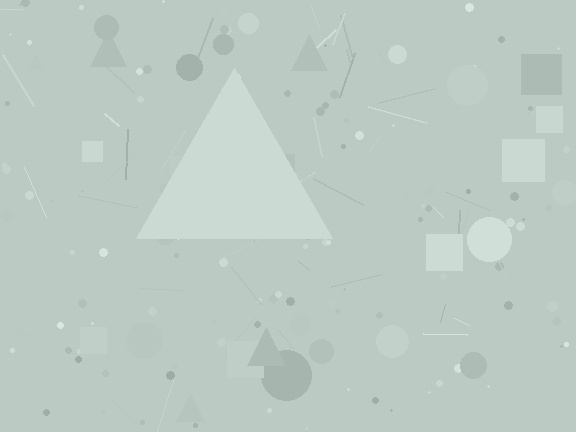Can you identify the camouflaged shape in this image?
The camouflaged shape is a triangle.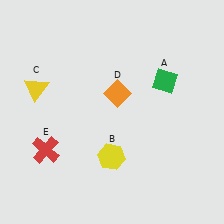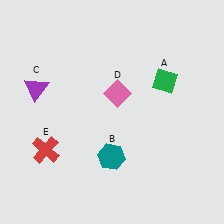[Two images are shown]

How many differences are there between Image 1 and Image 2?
There are 3 differences between the two images.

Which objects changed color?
B changed from yellow to teal. C changed from yellow to purple. D changed from orange to pink.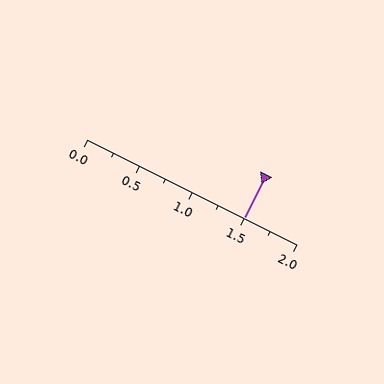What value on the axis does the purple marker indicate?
The marker indicates approximately 1.5.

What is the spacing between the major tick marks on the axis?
The major ticks are spaced 0.5 apart.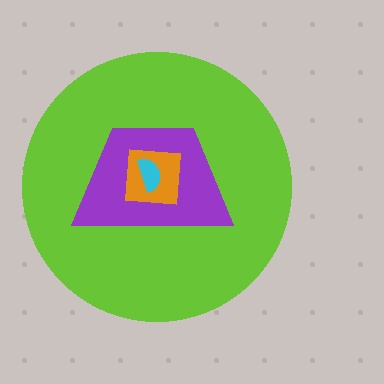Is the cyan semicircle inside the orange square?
Yes.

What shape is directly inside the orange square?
The cyan semicircle.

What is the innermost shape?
The cyan semicircle.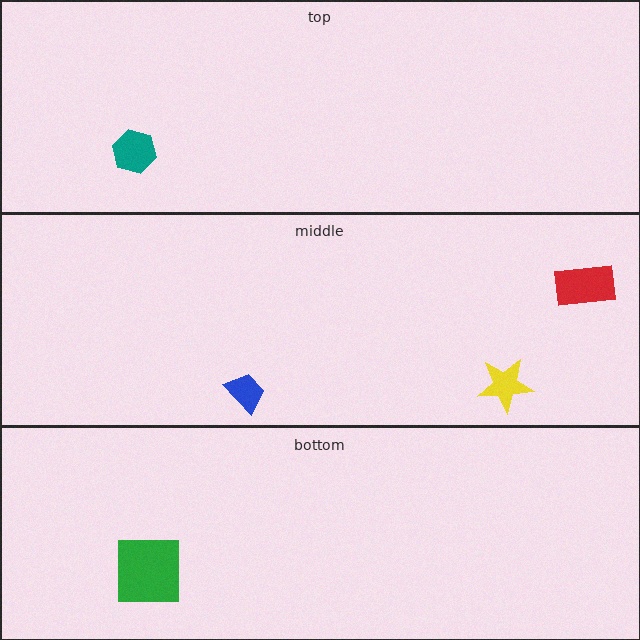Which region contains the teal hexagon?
The top region.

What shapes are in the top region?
The teal hexagon.